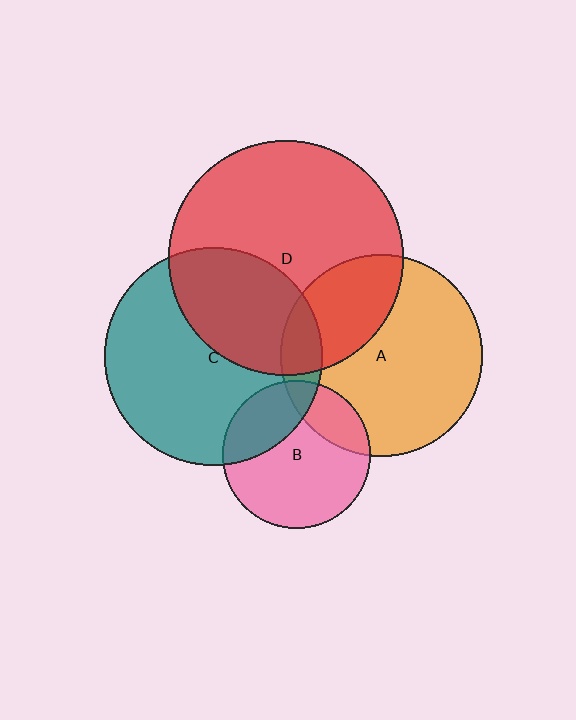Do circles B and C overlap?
Yes.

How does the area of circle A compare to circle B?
Approximately 1.9 times.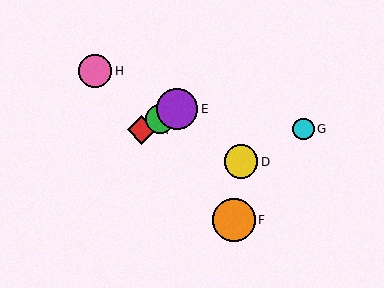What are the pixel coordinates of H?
Object H is at (95, 71).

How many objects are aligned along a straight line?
4 objects (A, B, C, E) are aligned along a straight line.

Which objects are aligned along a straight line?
Objects A, B, C, E are aligned along a straight line.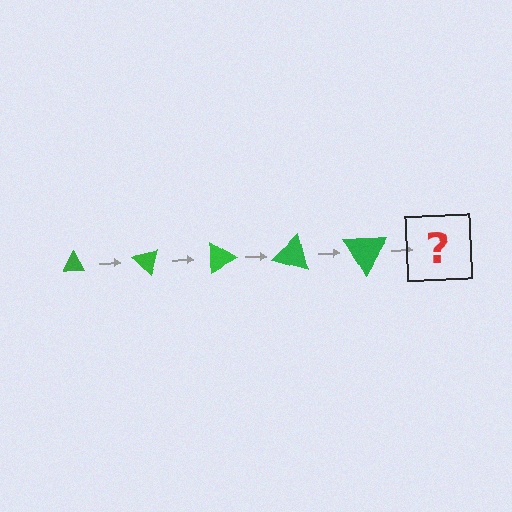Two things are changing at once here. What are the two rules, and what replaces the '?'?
The two rules are that the triangle grows larger each step and it rotates 45 degrees each step. The '?' should be a triangle, larger than the previous one and rotated 225 degrees from the start.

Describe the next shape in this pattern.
It should be a triangle, larger than the previous one and rotated 225 degrees from the start.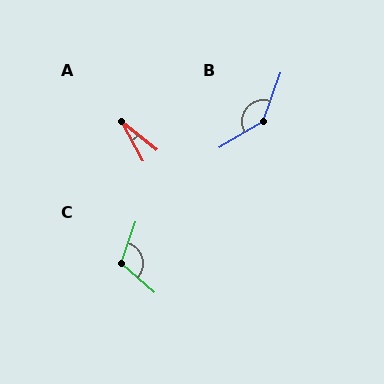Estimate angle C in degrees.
Approximately 112 degrees.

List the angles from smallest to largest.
A (23°), C (112°), B (141°).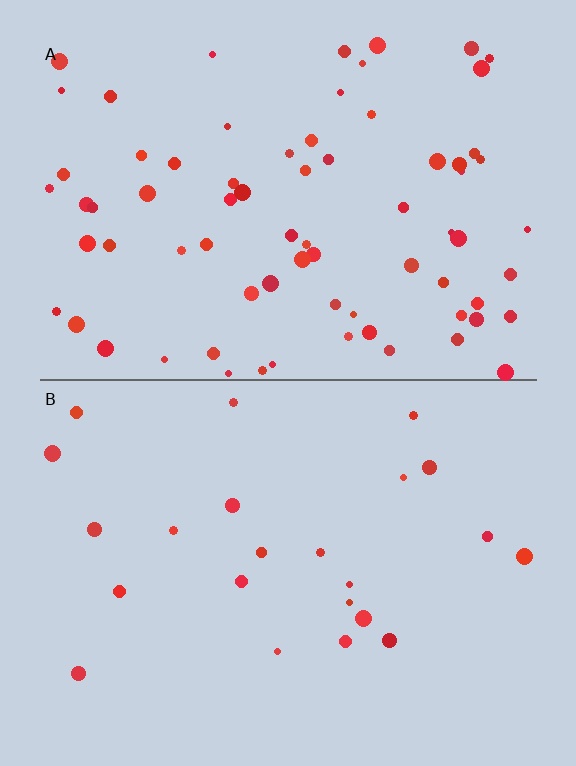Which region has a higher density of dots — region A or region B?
A (the top).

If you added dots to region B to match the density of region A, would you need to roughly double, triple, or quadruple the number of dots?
Approximately triple.